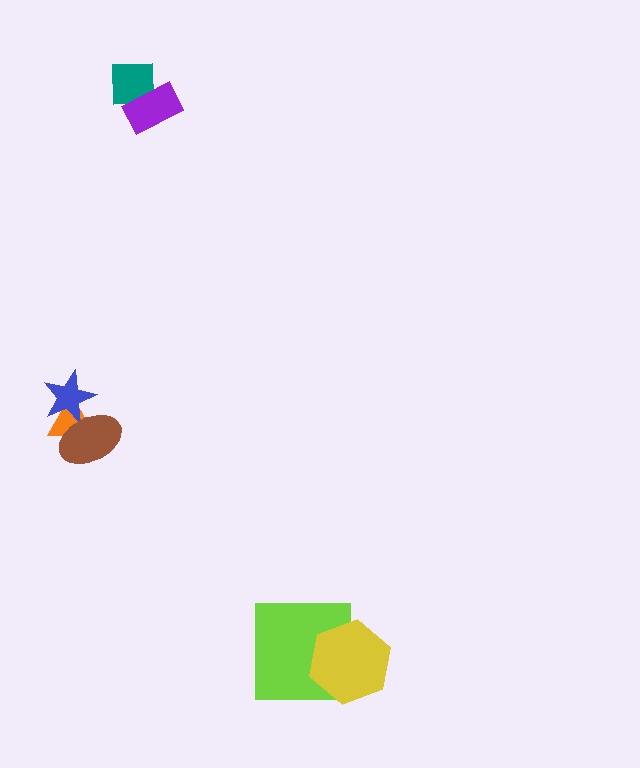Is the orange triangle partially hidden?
Yes, it is partially covered by another shape.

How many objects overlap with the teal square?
1 object overlaps with the teal square.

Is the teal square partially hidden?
Yes, it is partially covered by another shape.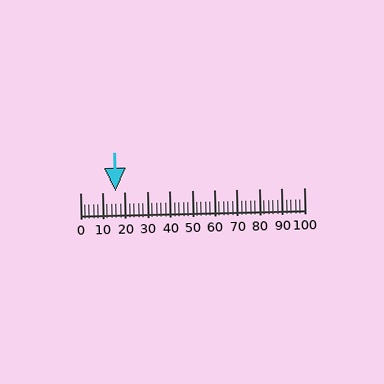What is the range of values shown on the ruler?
The ruler shows values from 0 to 100.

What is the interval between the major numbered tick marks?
The major tick marks are spaced 10 units apart.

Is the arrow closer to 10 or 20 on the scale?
The arrow is closer to 20.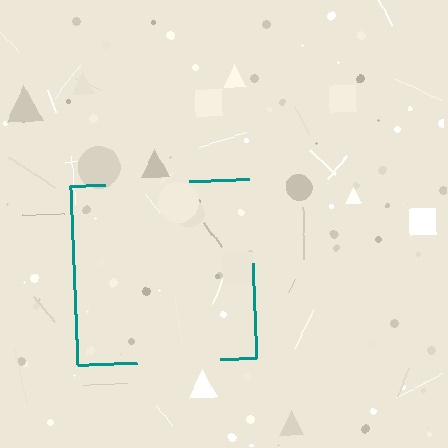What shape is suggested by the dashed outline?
The dashed outline suggests a square.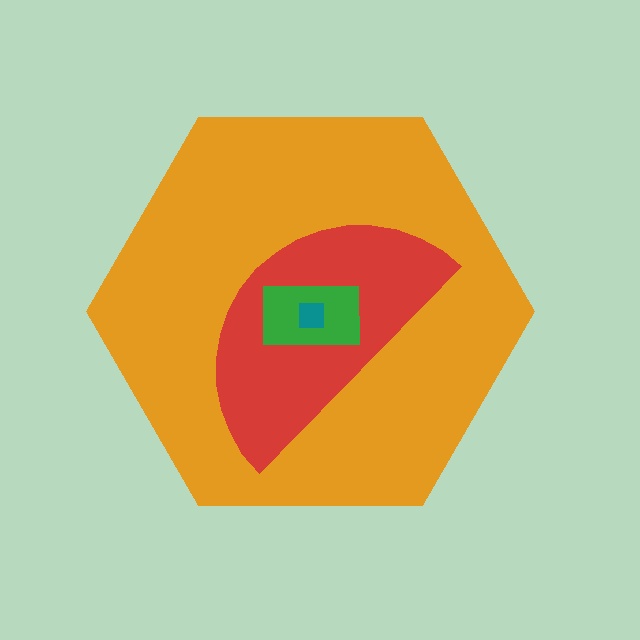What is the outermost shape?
The orange hexagon.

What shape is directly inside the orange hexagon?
The red semicircle.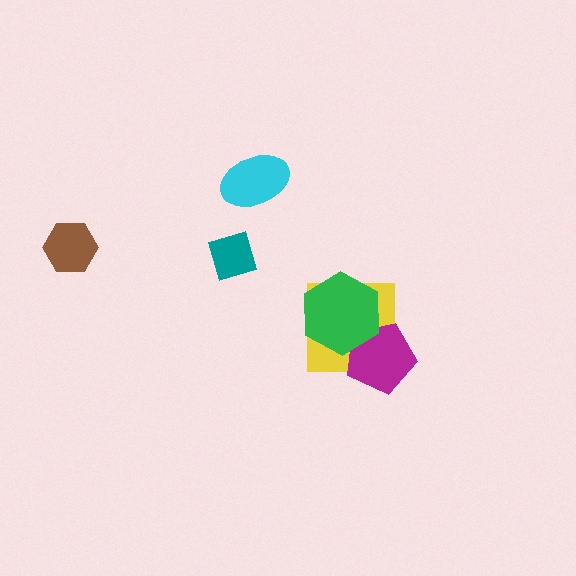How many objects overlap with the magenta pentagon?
2 objects overlap with the magenta pentagon.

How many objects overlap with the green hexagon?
2 objects overlap with the green hexagon.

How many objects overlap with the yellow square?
2 objects overlap with the yellow square.